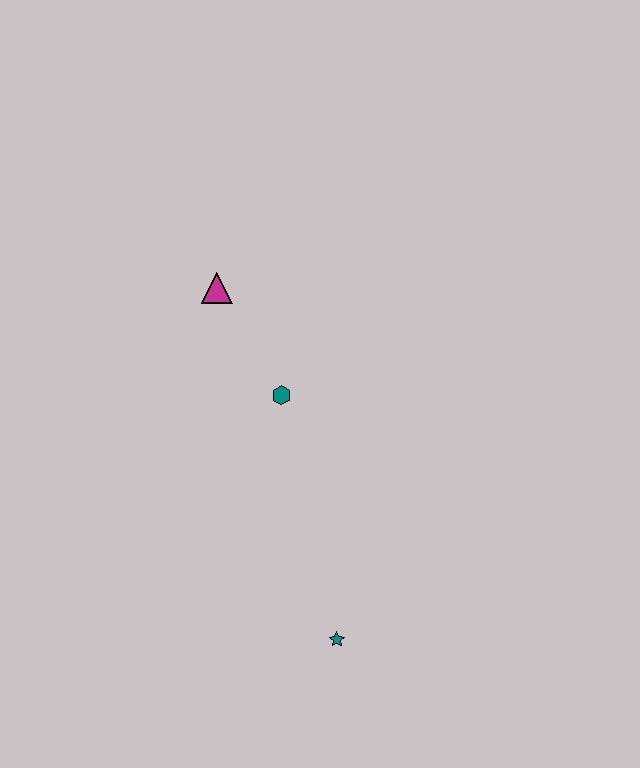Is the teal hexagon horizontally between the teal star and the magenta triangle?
Yes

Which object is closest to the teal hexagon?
The magenta triangle is closest to the teal hexagon.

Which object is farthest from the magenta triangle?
The teal star is farthest from the magenta triangle.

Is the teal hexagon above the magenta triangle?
No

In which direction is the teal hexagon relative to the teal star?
The teal hexagon is above the teal star.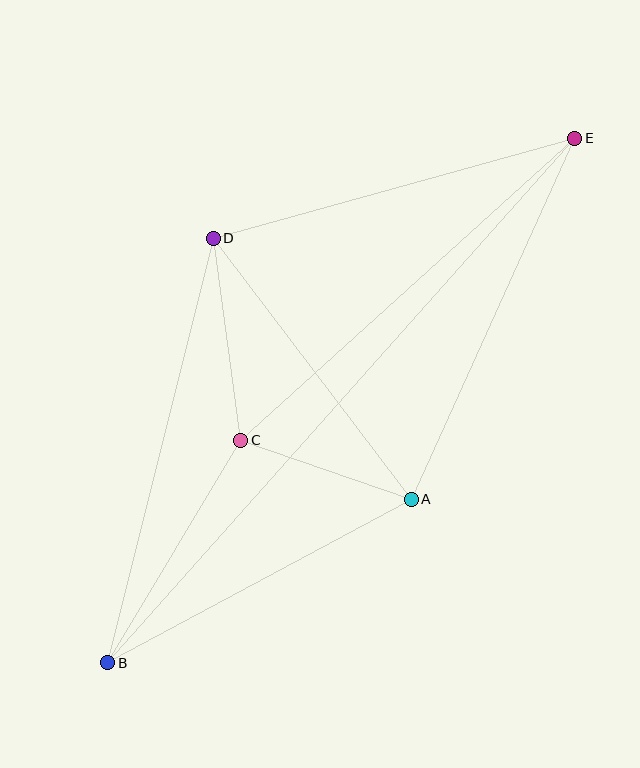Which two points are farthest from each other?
Points B and E are farthest from each other.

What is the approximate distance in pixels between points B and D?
The distance between B and D is approximately 437 pixels.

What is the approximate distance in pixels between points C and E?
The distance between C and E is approximately 450 pixels.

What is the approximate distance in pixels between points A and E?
The distance between A and E is approximately 396 pixels.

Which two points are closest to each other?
Points A and C are closest to each other.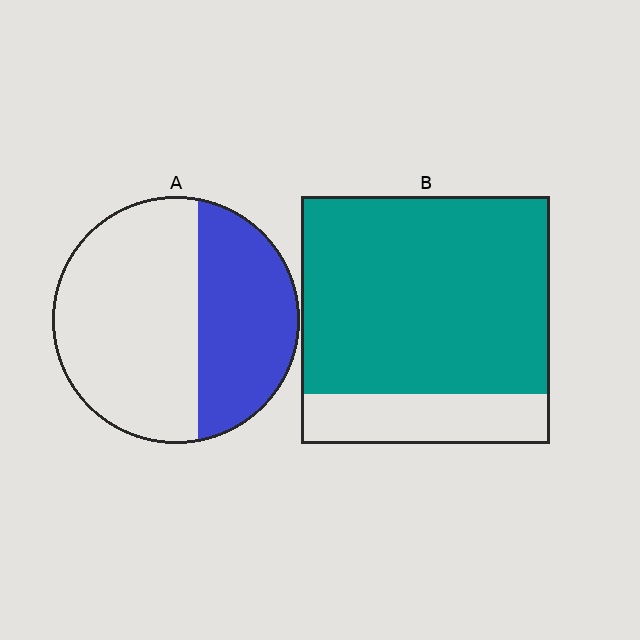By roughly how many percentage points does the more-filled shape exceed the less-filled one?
By roughly 40 percentage points (B over A).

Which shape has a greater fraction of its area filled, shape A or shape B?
Shape B.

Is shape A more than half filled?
No.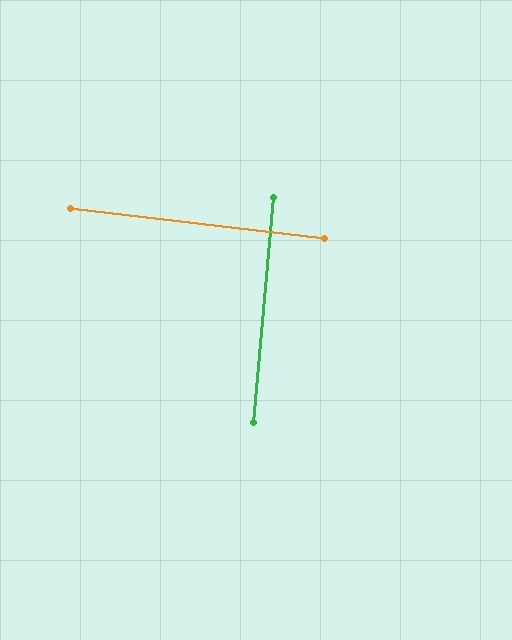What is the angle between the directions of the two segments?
Approximately 88 degrees.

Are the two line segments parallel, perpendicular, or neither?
Perpendicular — they meet at approximately 88°.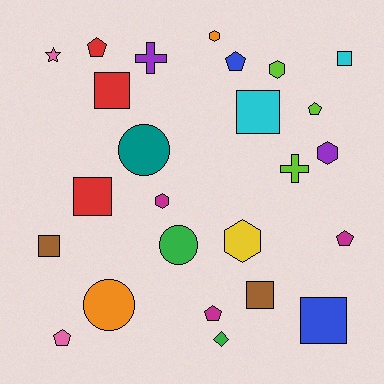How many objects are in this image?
There are 25 objects.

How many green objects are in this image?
There are 2 green objects.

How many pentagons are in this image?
There are 6 pentagons.